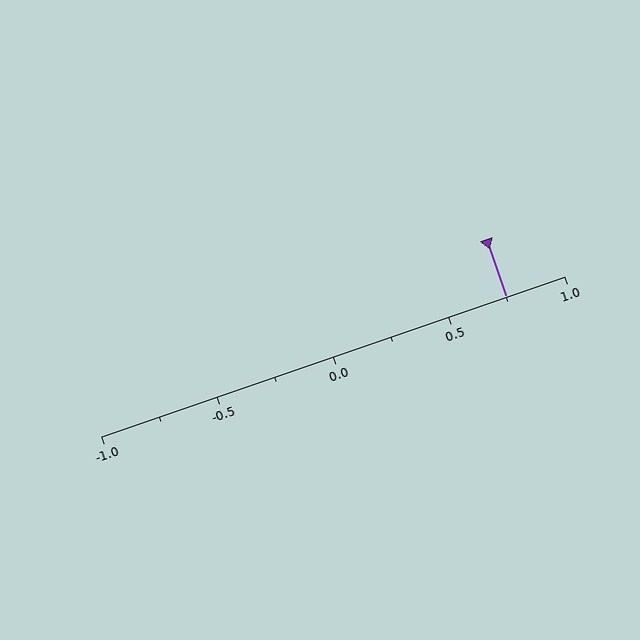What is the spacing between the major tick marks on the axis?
The major ticks are spaced 0.5 apart.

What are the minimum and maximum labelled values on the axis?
The axis runs from -1.0 to 1.0.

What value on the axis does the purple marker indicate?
The marker indicates approximately 0.75.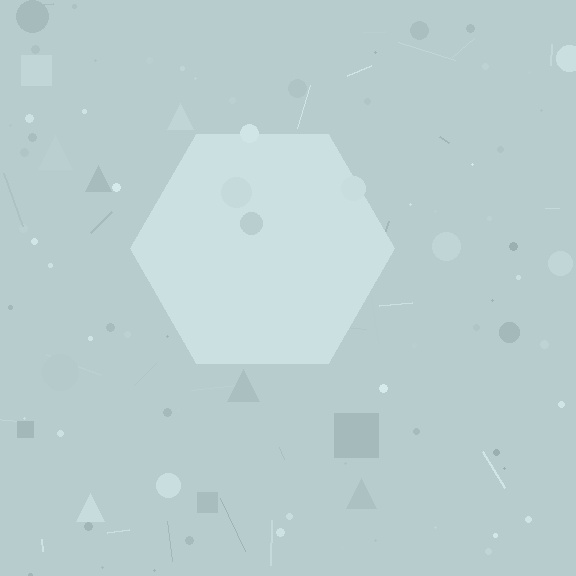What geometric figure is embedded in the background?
A hexagon is embedded in the background.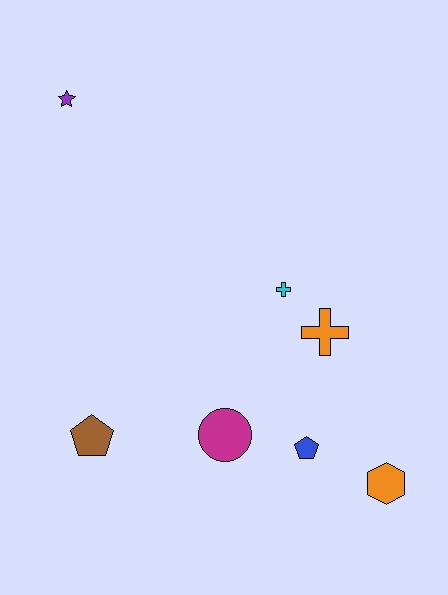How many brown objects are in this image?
There is 1 brown object.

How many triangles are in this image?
There are no triangles.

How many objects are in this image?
There are 7 objects.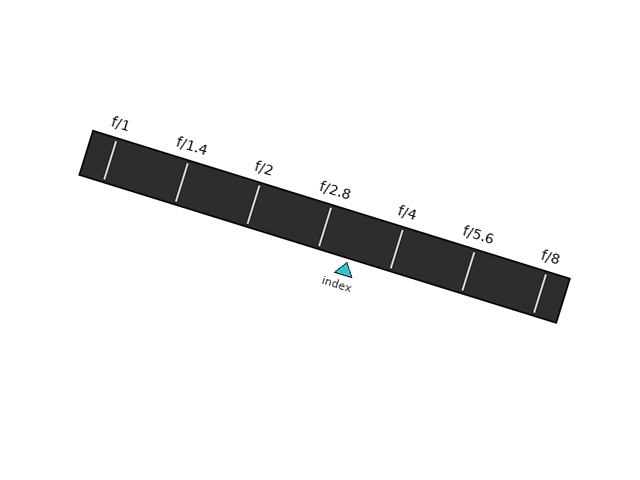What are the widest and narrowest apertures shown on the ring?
The widest aperture shown is f/1 and the narrowest is f/8.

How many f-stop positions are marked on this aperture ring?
There are 7 f-stop positions marked.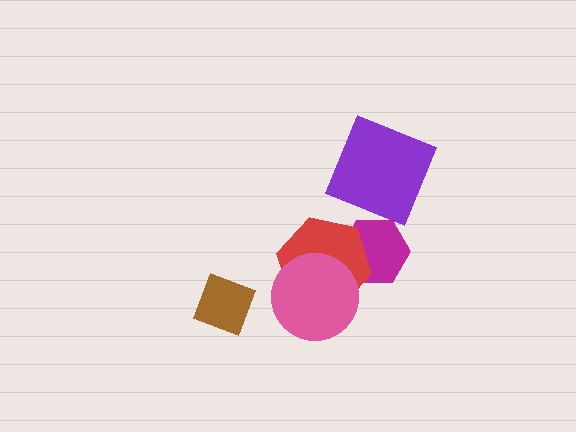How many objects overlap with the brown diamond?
0 objects overlap with the brown diamond.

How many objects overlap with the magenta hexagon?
1 object overlaps with the magenta hexagon.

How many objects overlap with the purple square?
0 objects overlap with the purple square.